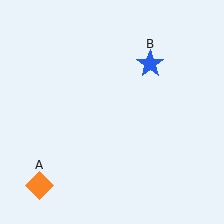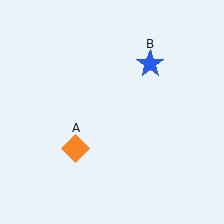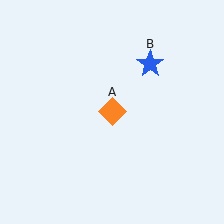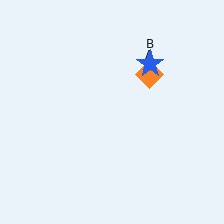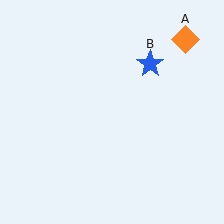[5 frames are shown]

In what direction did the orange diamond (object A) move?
The orange diamond (object A) moved up and to the right.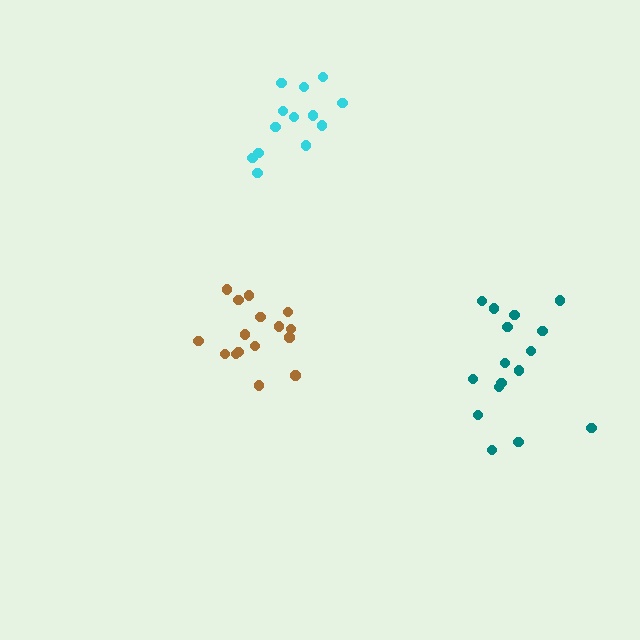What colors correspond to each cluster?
The clusters are colored: brown, teal, cyan.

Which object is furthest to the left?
The brown cluster is leftmost.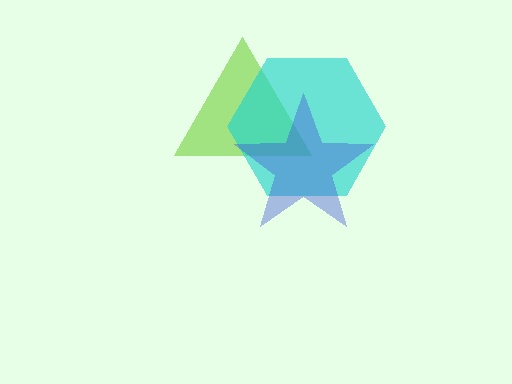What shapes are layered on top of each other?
The layered shapes are: a lime triangle, a cyan hexagon, a blue star.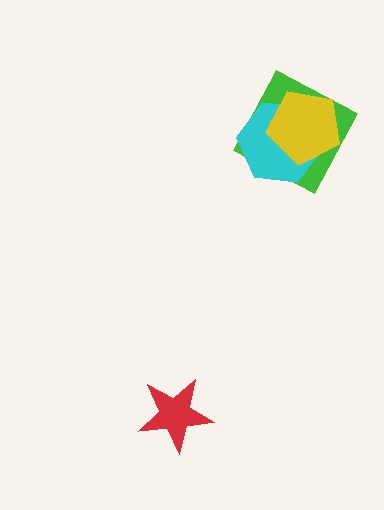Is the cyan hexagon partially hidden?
Yes, it is partially covered by another shape.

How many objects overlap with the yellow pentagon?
2 objects overlap with the yellow pentagon.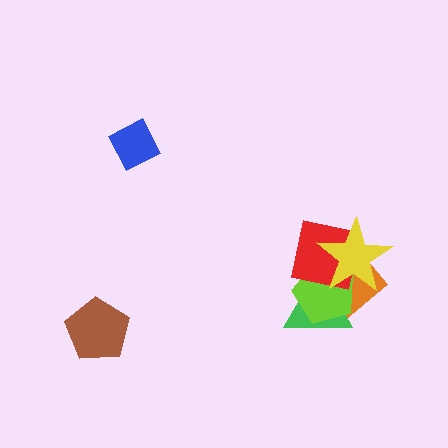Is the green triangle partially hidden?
Yes, it is partially covered by another shape.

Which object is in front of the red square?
The yellow star is in front of the red square.